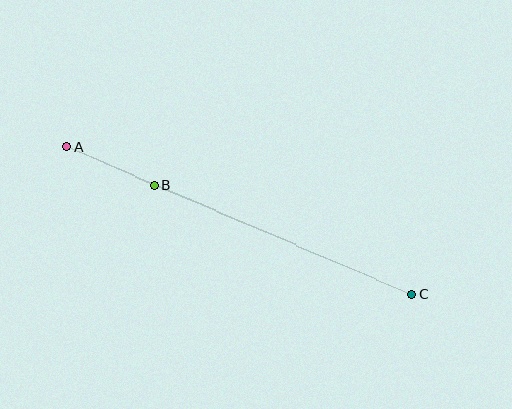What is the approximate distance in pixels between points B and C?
The distance between B and C is approximately 279 pixels.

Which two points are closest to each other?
Points A and B are closest to each other.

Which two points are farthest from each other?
Points A and C are farthest from each other.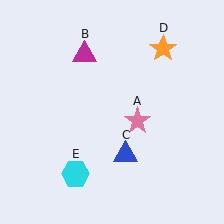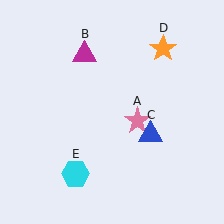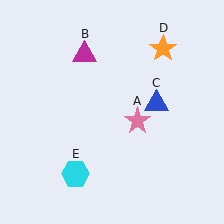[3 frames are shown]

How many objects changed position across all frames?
1 object changed position: blue triangle (object C).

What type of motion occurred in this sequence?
The blue triangle (object C) rotated counterclockwise around the center of the scene.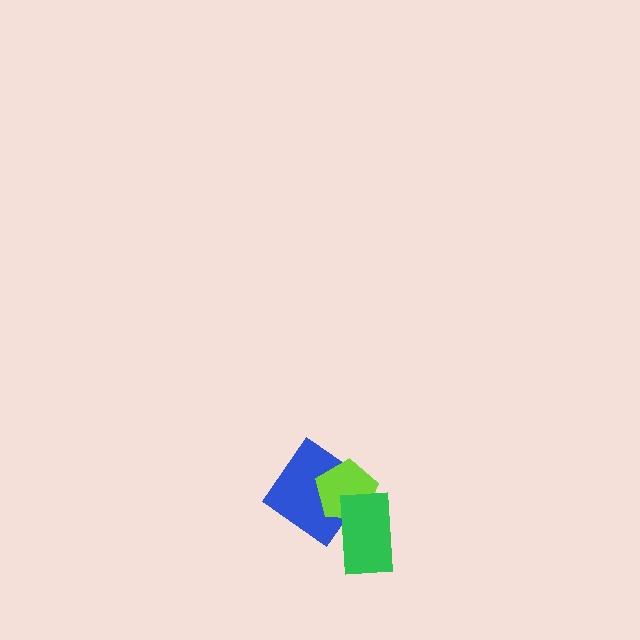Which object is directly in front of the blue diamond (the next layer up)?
The lime pentagon is directly in front of the blue diamond.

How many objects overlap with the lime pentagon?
2 objects overlap with the lime pentagon.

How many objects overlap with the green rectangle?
2 objects overlap with the green rectangle.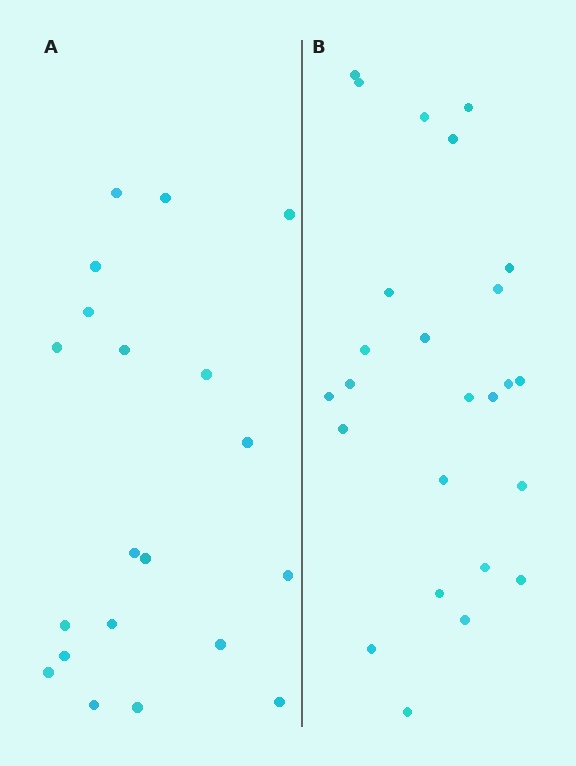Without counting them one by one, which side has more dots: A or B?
Region B (the right region) has more dots.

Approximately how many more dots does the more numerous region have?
Region B has about 5 more dots than region A.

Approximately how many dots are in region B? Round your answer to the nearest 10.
About 20 dots. (The exact count is 25, which rounds to 20.)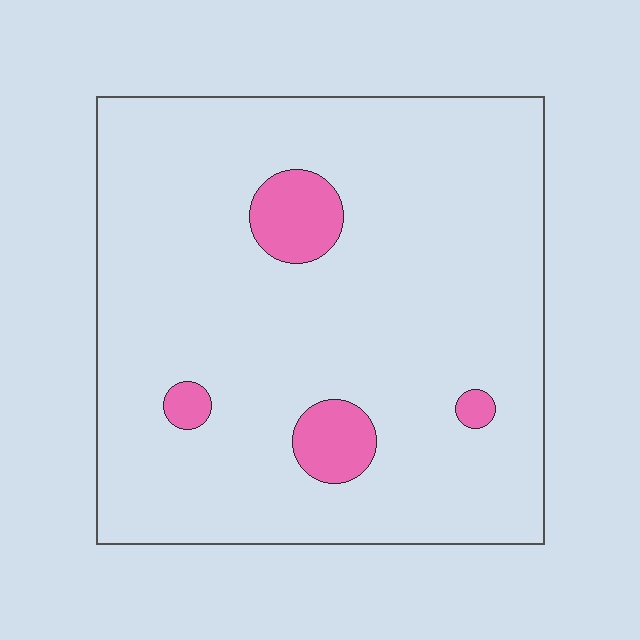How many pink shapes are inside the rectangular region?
4.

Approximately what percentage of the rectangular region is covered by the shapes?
Approximately 10%.